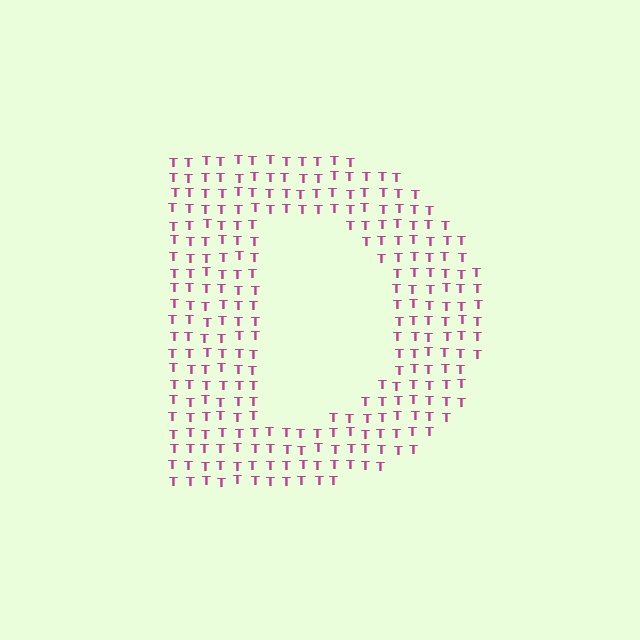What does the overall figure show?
The overall figure shows the letter D.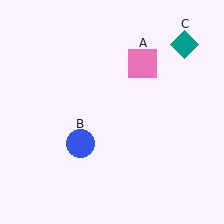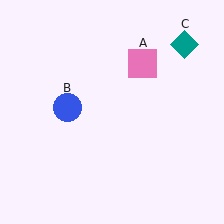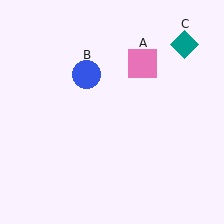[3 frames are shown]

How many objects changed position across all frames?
1 object changed position: blue circle (object B).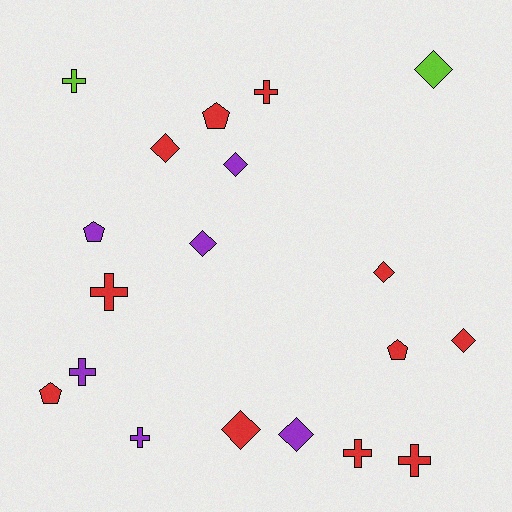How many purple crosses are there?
There are 2 purple crosses.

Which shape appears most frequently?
Diamond, with 8 objects.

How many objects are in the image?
There are 19 objects.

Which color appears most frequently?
Red, with 11 objects.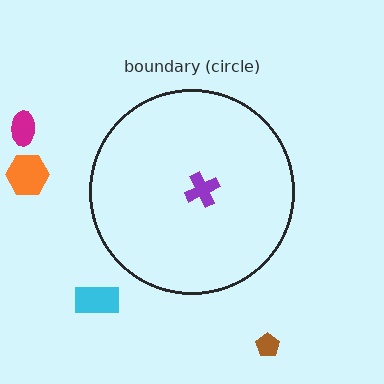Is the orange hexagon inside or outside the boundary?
Outside.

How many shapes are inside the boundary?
1 inside, 4 outside.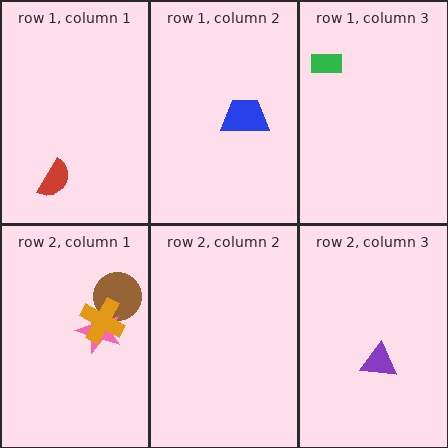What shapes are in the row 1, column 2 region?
The blue trapezoid.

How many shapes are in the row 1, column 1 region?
1.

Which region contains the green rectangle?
The row 1, column 3 region.